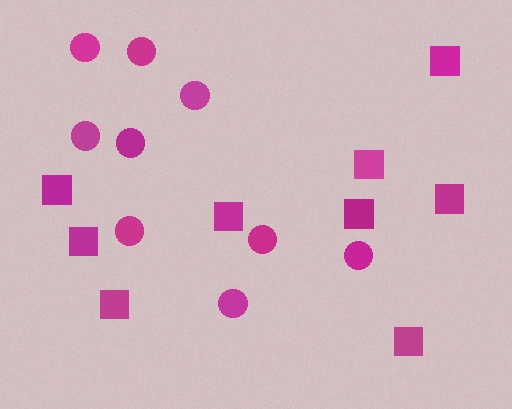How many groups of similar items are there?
There are 2 groups: one group of squares (9) and one group of circles (9).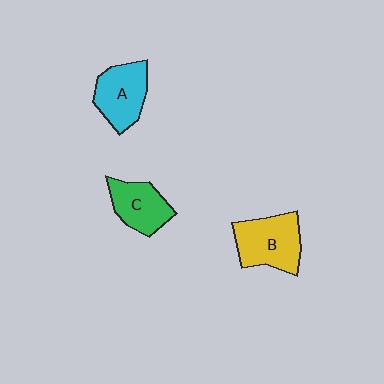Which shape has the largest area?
Shape B (yellow).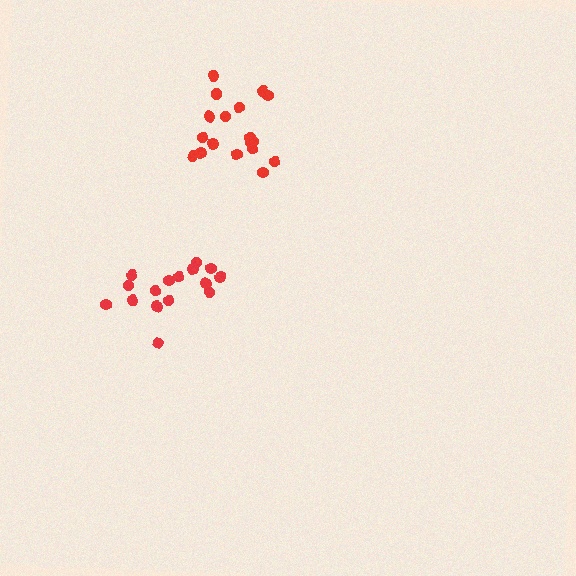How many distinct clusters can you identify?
There are 2 distinct clusters.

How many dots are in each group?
Group 1: 16 dots, Group 2: 19 dots (35 total).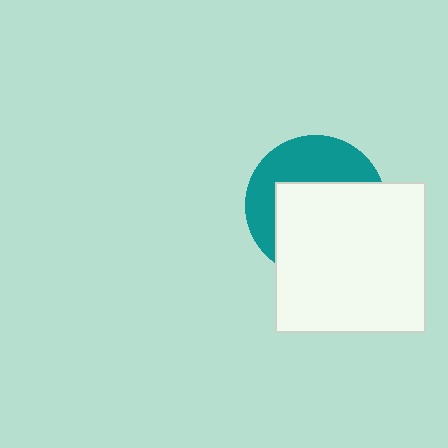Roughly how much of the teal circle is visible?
A small part of it is visible (roughly 41%).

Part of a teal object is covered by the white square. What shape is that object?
It is a circle.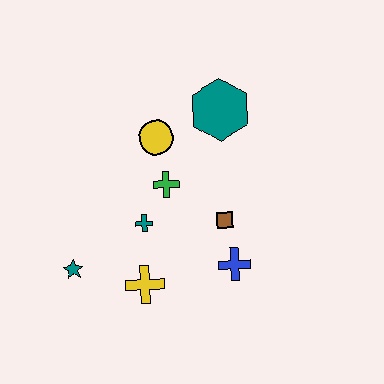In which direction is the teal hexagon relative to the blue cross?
The teal hexagon is above the blue cross.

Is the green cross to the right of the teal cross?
Yes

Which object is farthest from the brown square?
The teal star is farthest from the brown square.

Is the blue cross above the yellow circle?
No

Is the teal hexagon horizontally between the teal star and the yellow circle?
No